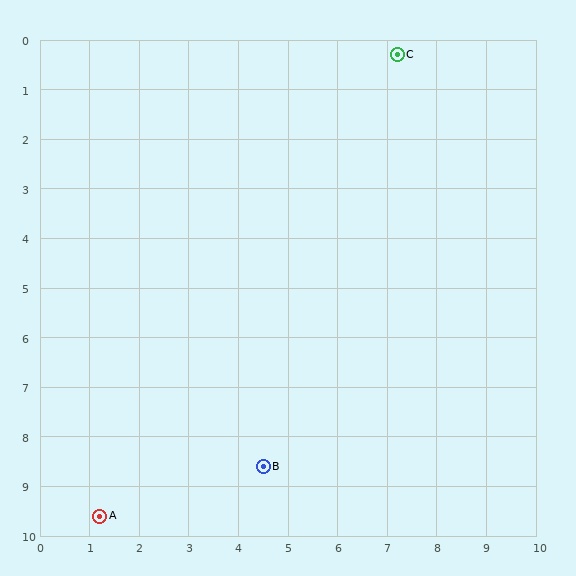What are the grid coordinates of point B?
Point B is at approximately (4.5, 8.6).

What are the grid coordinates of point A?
Point A is at approximately (1.2, 9.6).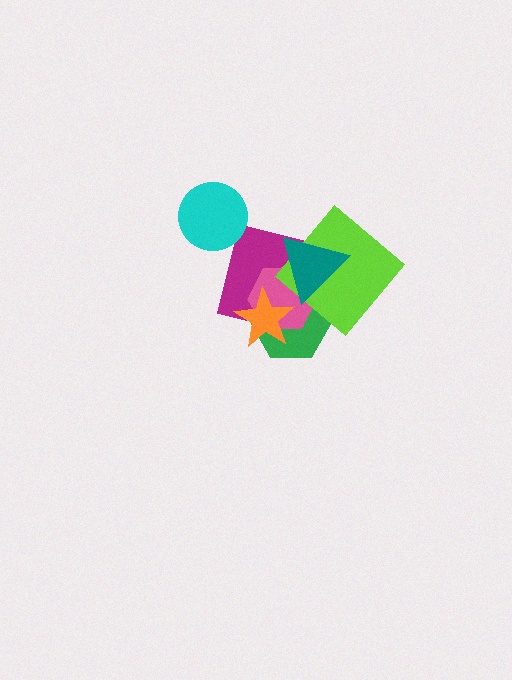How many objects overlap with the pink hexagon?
5 objects overlap with the pink hexagon.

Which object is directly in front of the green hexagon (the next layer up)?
The pink hexagon is directly in front of the green hexagon.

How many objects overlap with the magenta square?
5 objects overlap with the magenta square.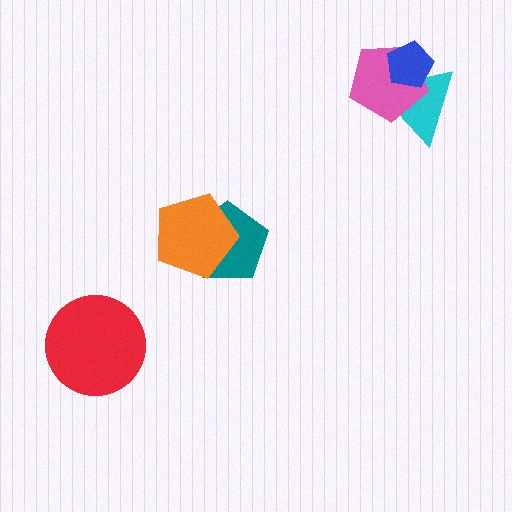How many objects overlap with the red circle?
0 objects overlap with the red circle.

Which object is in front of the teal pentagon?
The orange pentagon is in front of the teal pentagon.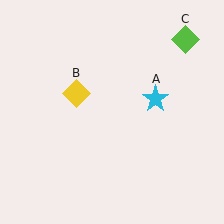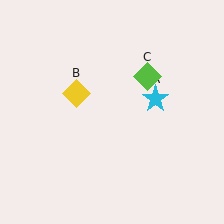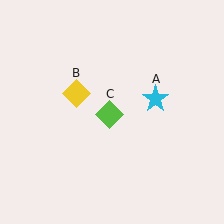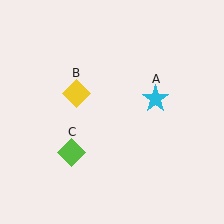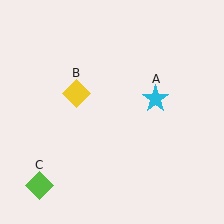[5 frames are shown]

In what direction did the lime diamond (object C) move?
The lime diamond (object C) moved down and to the left.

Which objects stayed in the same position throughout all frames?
Cyan star (object A) and yellow diamond (object B) remained stationary.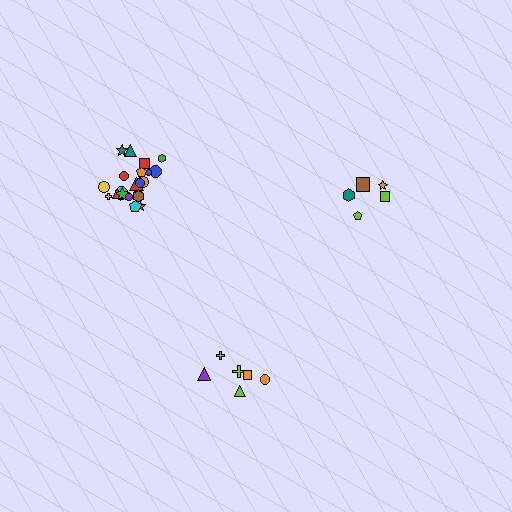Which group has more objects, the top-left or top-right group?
The top-left group.